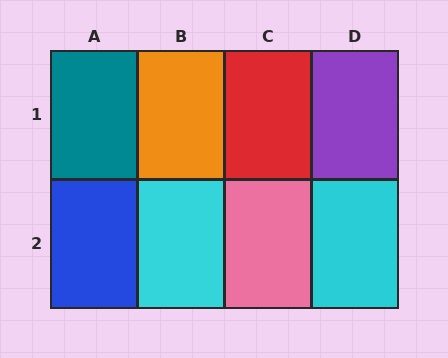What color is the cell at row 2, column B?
Cyan.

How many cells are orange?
1 cell is orange.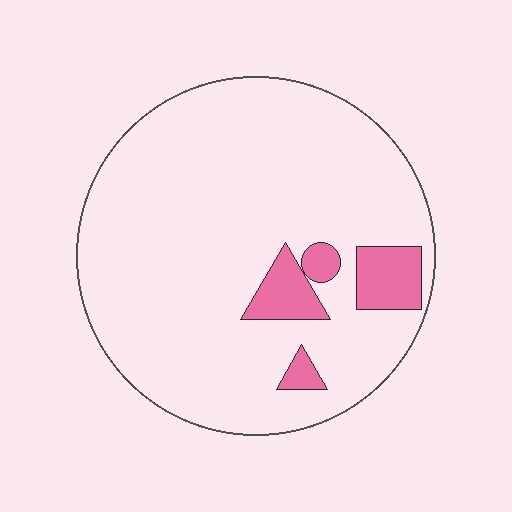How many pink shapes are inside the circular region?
4.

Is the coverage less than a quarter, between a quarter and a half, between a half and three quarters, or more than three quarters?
Less than a quarter.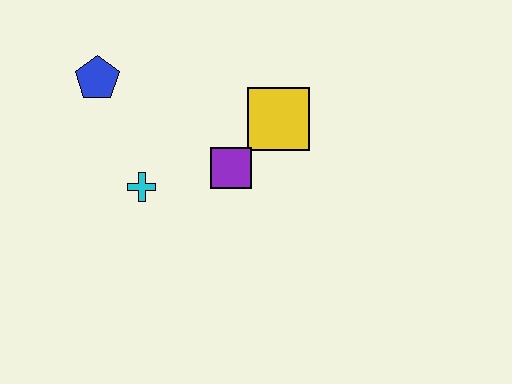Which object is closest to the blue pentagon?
The cyan cross is closest to the blue pentagon.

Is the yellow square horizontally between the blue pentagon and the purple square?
No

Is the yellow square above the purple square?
Yes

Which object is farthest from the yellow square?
The blue pentagon is farthest from the yellow square.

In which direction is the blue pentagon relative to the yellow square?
The blue pentagon is to the left of the yellow square.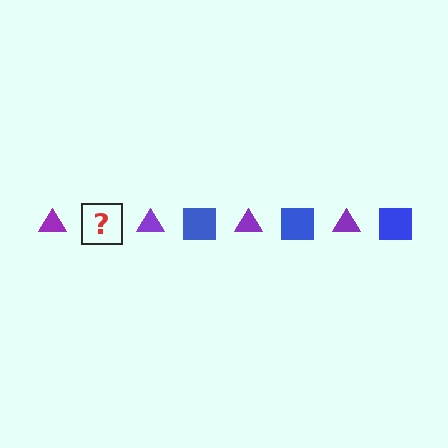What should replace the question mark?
The question mark should be replaced with a blue square.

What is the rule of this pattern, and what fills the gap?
The rule is that the pattern alternates between purple triangle and blue square. The gap should be filled with a blue square.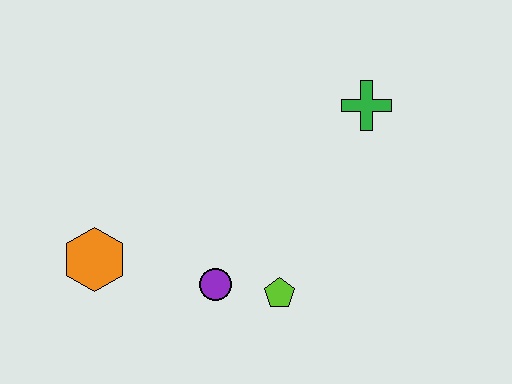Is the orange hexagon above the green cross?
No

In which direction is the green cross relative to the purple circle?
The green cross is above the purple circle.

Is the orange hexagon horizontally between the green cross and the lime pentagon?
No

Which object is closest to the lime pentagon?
The purple circle is closest to the lime pentagon.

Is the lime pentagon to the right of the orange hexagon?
Yes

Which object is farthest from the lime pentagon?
The green cross is farthest from the lime pentagon.